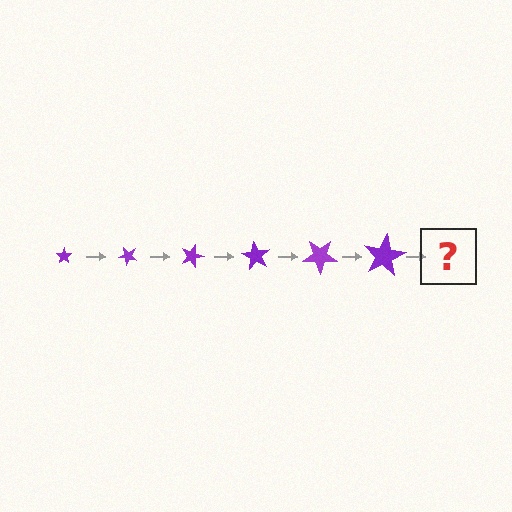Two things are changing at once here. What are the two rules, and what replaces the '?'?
The two rules are that the star grows larger each step and it rotates 45 degrees each step. The '?' should be a star, larger than the previous one and rotated 270 degrees from the start.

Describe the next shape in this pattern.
It should be a star, larger than the previous one and rotated 270 degrees from the start.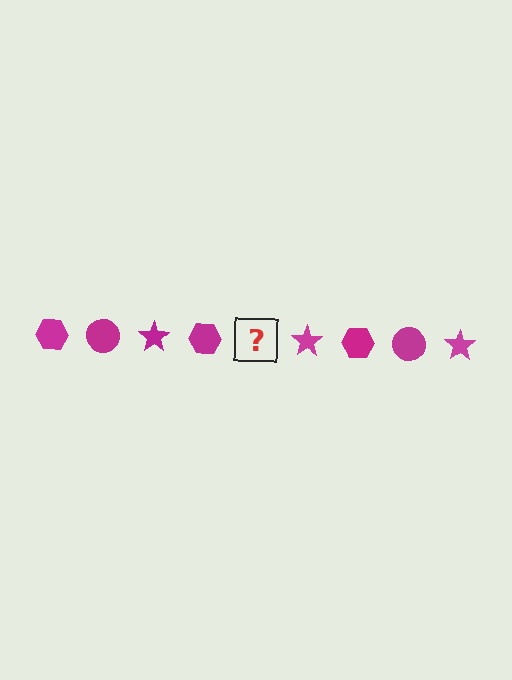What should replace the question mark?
The question mark should be replaced with a magenta circle.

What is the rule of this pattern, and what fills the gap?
The rule is that the pattern cycles through hexagon, circle, star shapes in magenta. The gap should be filled with a magenta circle.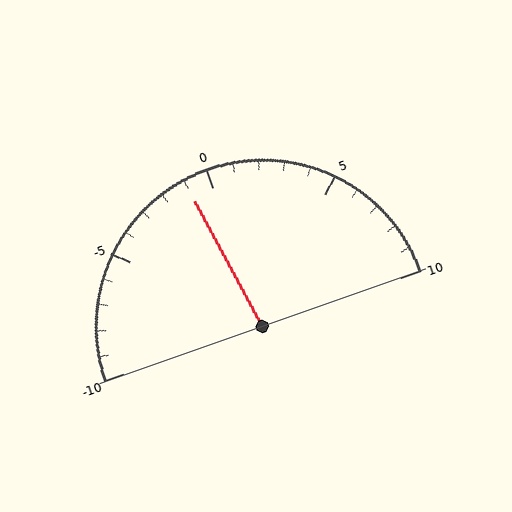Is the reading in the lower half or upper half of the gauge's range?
The reading is in the lower half of the range (-10 to 10).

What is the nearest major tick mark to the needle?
The nearest major tick mark is 0.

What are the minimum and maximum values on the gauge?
The gauge ranges from -10 to 10.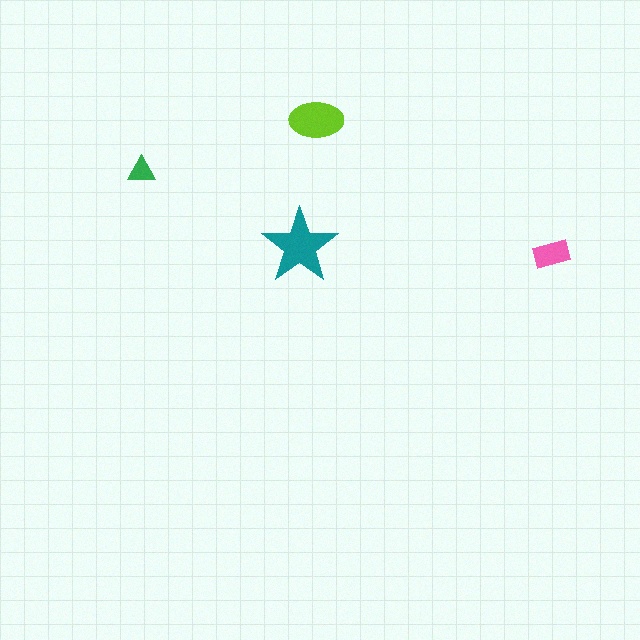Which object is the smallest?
The green triangle.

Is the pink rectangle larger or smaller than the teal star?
Smaller.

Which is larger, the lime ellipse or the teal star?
The teal star.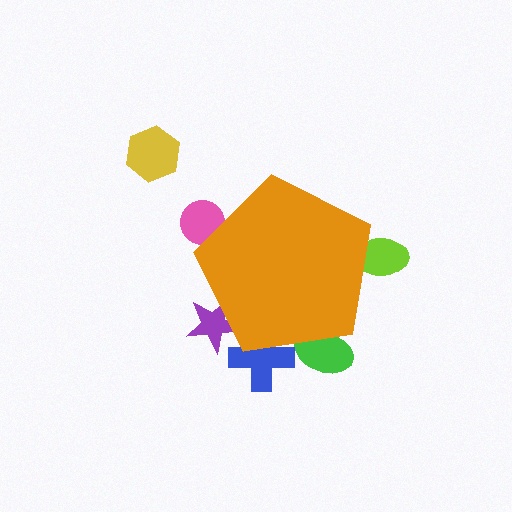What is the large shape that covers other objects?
An orange pentagon.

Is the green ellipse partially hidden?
Yes, the green ellipse is partially hidden behind the orange pentagon.